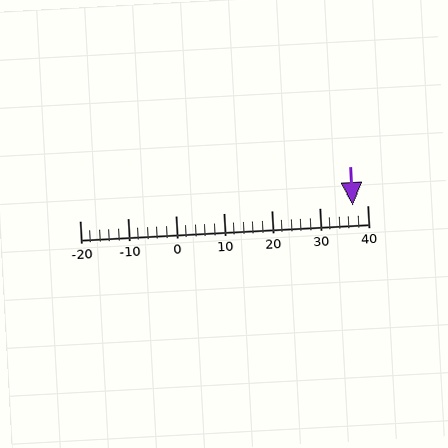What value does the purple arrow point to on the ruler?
The purple arrow points to approximately 37.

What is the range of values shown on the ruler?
The ruler shows values from -20 to 40.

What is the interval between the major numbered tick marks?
The major tick marks are spaced 10 units apart.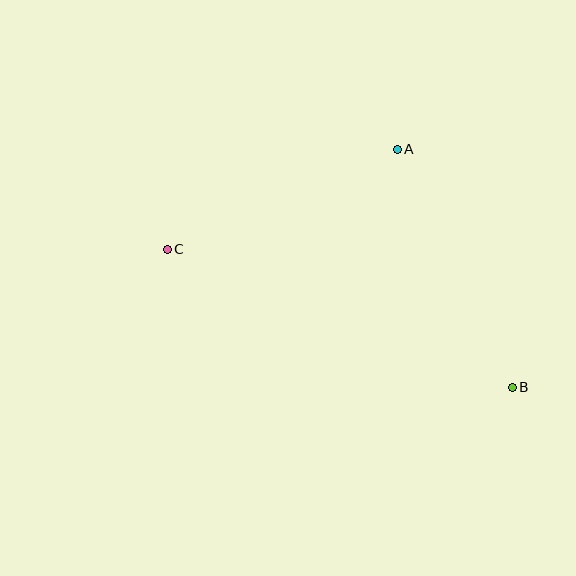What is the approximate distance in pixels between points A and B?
The distance between A and B is approximately 264 pixels.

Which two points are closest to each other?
Points A and C are closest to each other.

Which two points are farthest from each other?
Points B and C are farthest from each other.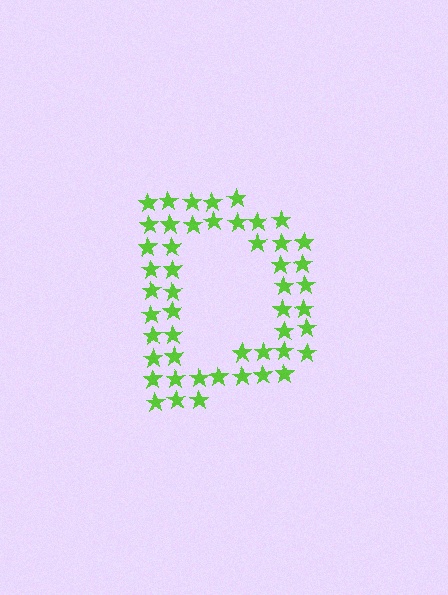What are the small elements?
The small elements are stars.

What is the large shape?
The large shape is the letter D.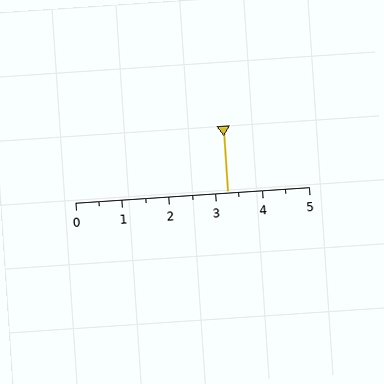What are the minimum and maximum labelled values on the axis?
The axis runs from 0 to 5.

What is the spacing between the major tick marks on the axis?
The major ticks are spaced 1 apart.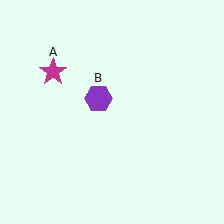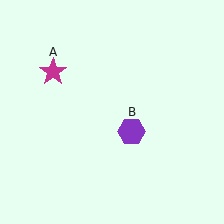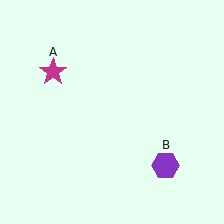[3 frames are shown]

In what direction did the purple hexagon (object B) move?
The purple hexagon (object B) moved down and to the right.